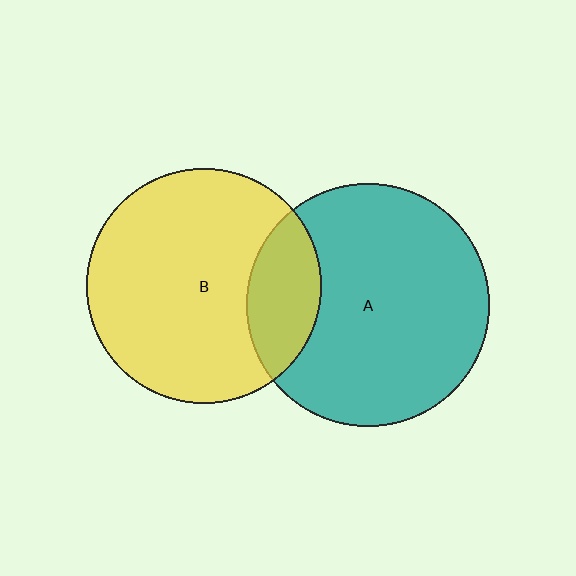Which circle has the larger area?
Circle A (teal).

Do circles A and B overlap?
Yes.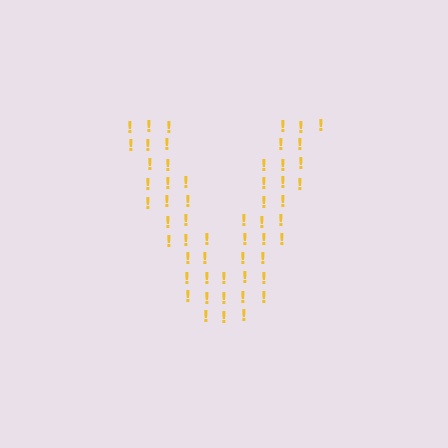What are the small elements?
The small elements are exclamation marks.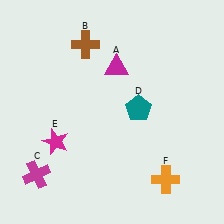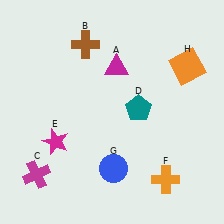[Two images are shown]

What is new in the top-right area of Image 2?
An orange square (H) was added in the top-right area of Image 2.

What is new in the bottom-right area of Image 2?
A blue circle (G) was added in the bottom-right area of Image 2.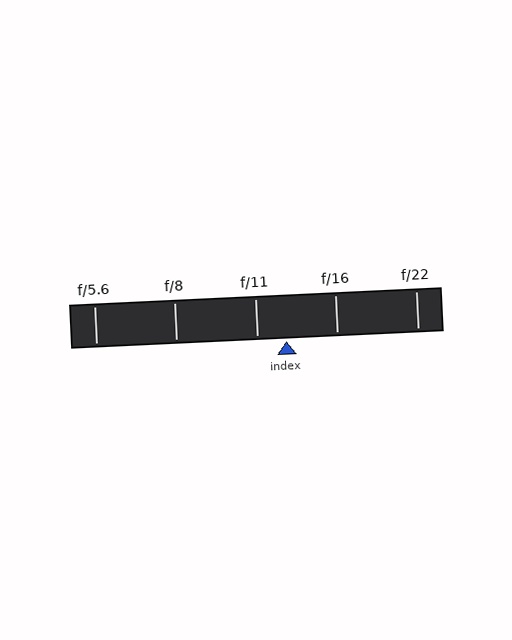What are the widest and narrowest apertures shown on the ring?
The widest aperture shown is f/5.6 and the narrowest is f/22.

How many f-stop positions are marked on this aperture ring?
There are 5 f-stop positions marked.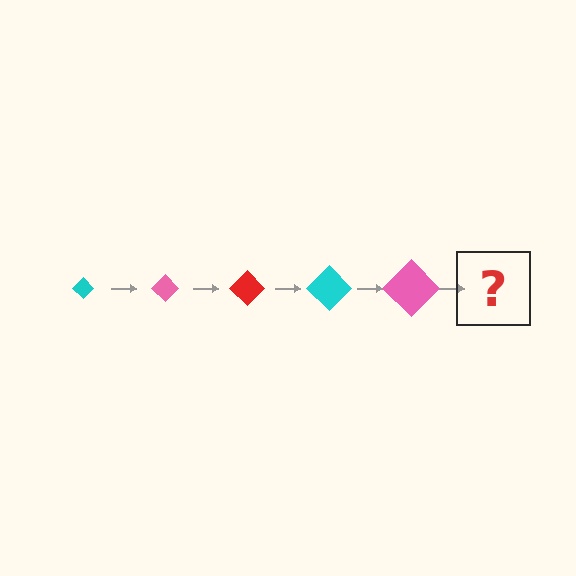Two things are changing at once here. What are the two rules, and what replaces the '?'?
The two rules are that the diamond grows larger each step and the color cycles through cyan, pink, and red. The '?' should be a red diamond, larger than the previous one.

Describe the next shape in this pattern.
It should be a red diamond, larger than the previous one.